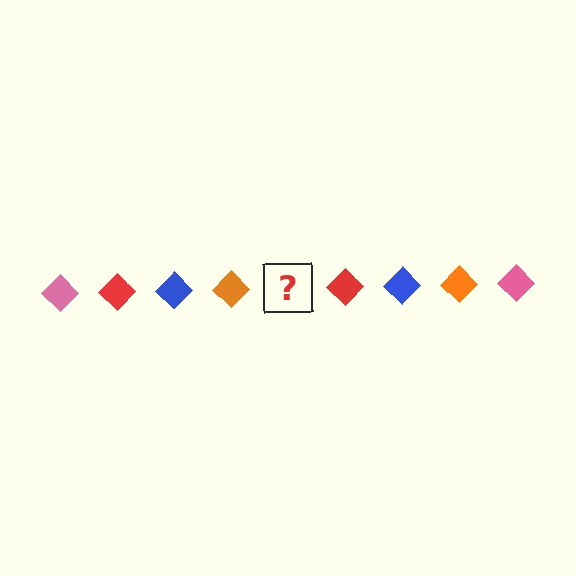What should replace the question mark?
The question mark should be replaced with a pink diamond.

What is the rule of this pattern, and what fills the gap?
The rule is that the pattern cycles through pink, red, blue, orange diamonds. The gap should be filled with a pink diamond.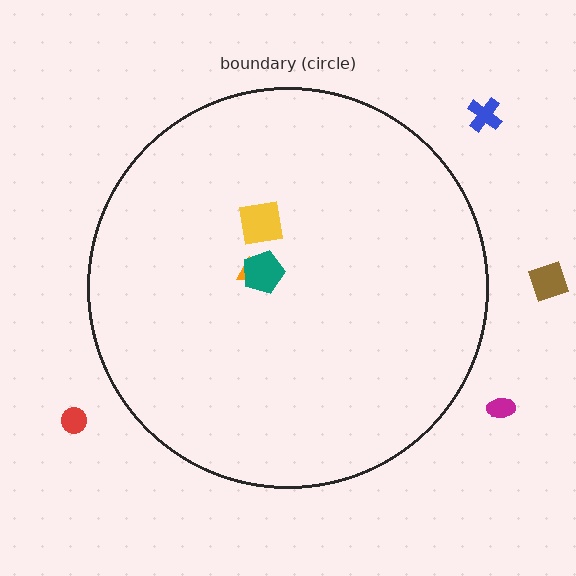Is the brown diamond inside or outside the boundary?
Outside.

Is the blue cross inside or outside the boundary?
Outside.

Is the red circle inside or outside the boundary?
Outside.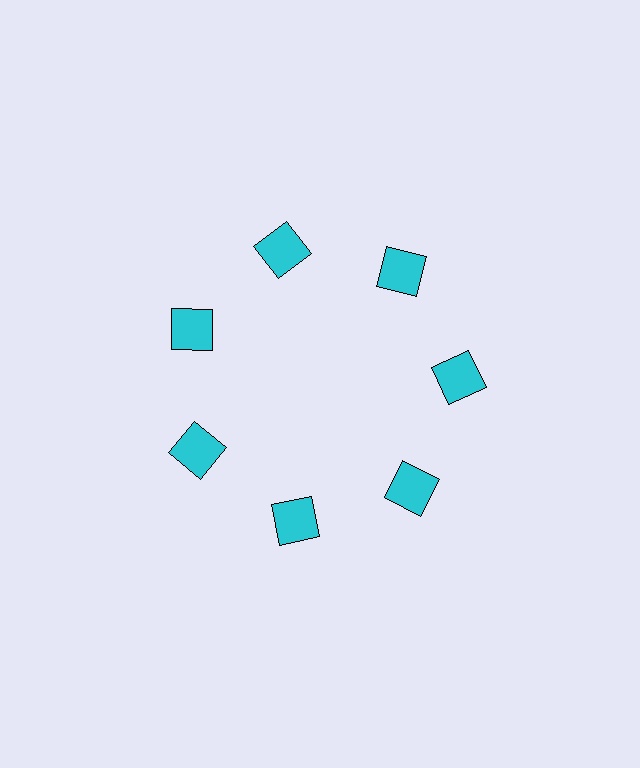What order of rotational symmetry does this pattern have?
This pattern has 7-fold rotational symmetry.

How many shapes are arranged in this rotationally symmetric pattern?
There are 7 shapes, arranged in 7 groups of 1.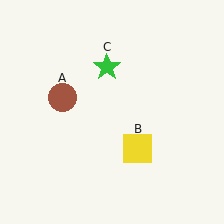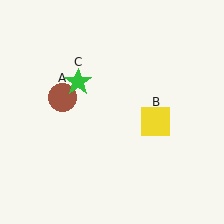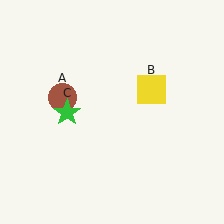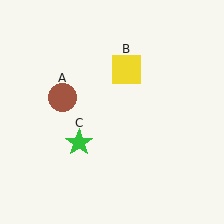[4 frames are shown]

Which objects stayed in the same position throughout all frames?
Brown circle (object A) remained stationary.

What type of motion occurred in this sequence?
The yellow square (object B), green star (object C) rotated counterclockwise around the center of the scene.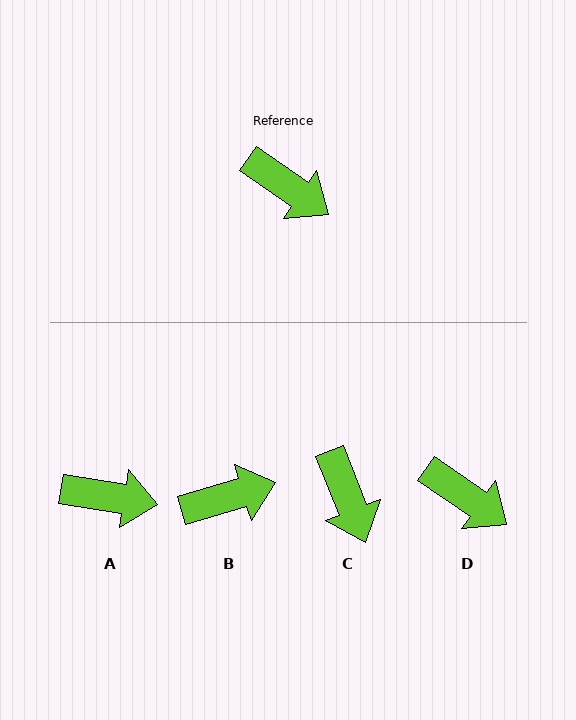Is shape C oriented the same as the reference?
No, it is off by about 34 degrees.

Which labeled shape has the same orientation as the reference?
D.